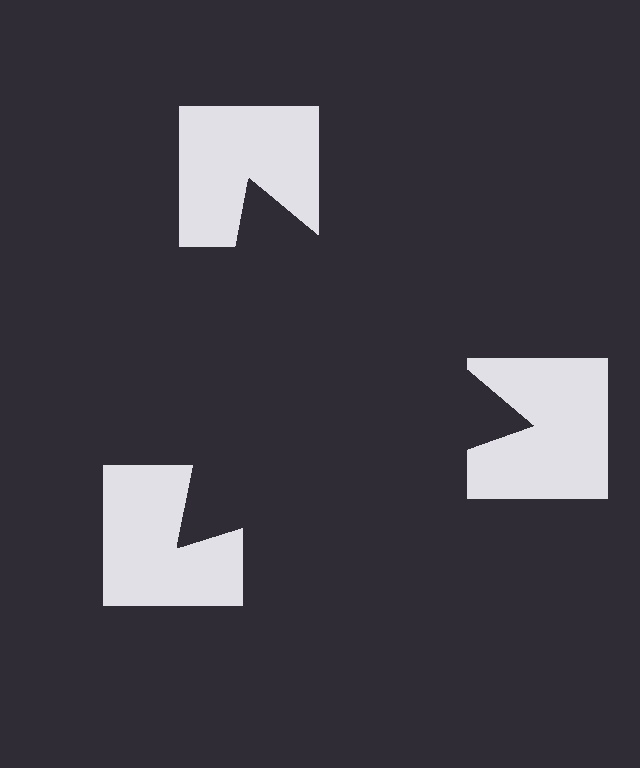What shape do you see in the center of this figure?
An illusory triangle — its edges are inferred from the aligned wedge cuts in the notched squares, not physically drawn.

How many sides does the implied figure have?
3 sides.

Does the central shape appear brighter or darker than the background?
It typically appears slightly darker than the background, even though no actual brightness change is drawn.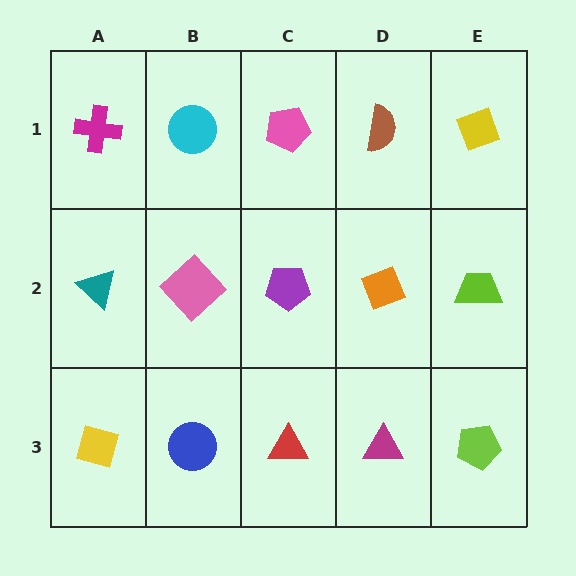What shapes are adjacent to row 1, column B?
A pink diamond (row 2, column B), a magenta cross (row 1, column A), a pink pentagon (row 1, column C).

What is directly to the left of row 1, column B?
A magenta cross.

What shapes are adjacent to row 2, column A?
A magenta cross (row 1, column A), a yellow diamond (row 3, column A), a pink diamond (row 2, column B).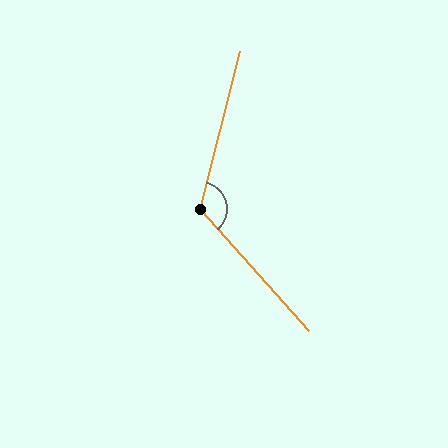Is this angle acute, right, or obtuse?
It is obtuse.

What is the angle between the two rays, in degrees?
Approximately 124 degrees.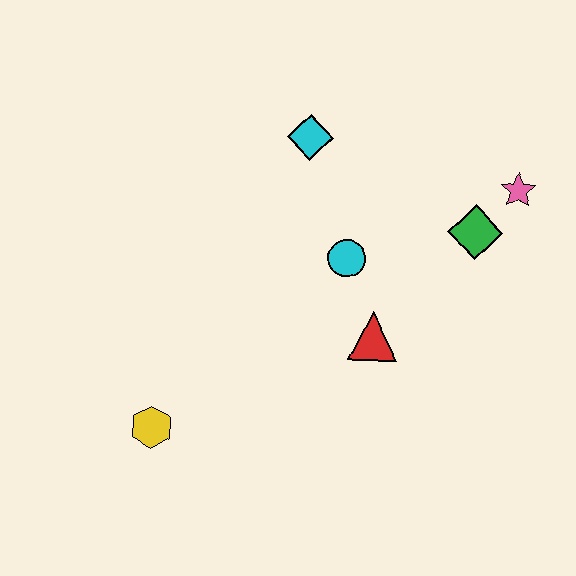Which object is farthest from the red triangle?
The yellow hexagon is farthest from the red triangle.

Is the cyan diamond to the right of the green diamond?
No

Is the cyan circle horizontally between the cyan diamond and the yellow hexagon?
No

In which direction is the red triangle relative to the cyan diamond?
The red triangle is below the cyan diamond.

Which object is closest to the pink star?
The green diamond is closest to the pink star.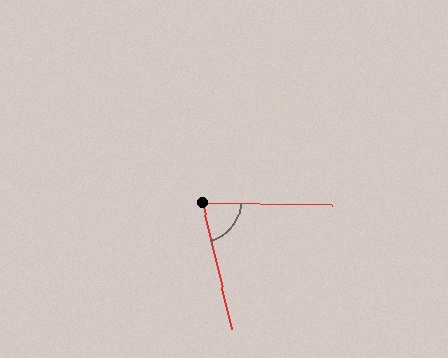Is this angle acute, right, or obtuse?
It is acute.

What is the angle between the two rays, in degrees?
Approximately 76 degrees.